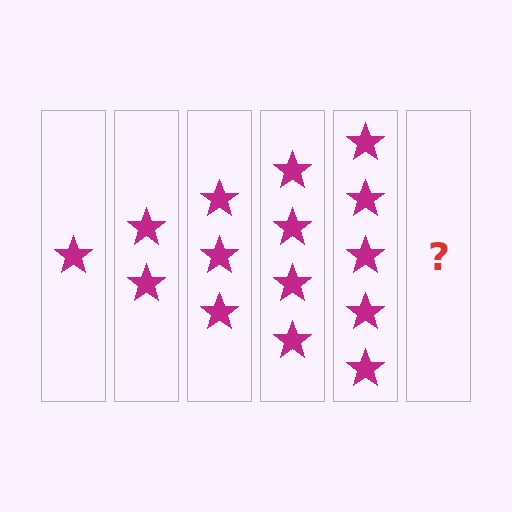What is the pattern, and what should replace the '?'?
The pattern is that each step adds one more star. The '?' should be 6 stars.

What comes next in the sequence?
The next element should be 6 stars.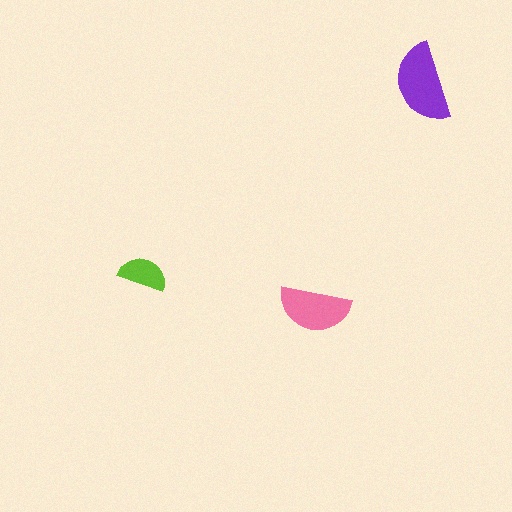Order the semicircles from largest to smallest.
the purple one, the pink one, the lime one.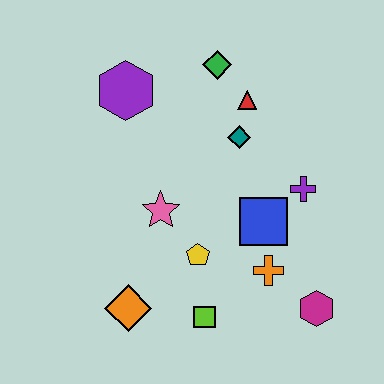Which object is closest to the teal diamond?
The red triangle is closest to the teal diamond.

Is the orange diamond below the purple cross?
Yes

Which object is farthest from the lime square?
The green diamond is farthest from the lime square.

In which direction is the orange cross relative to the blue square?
The orange cross is below the blue square.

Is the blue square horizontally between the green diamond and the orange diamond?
No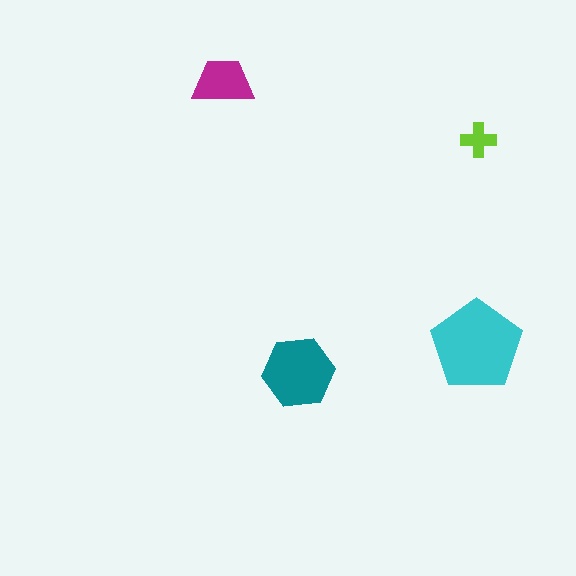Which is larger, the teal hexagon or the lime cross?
The teal hexagon.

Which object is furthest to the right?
The lime cross is rightmost.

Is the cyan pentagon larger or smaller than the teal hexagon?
Larger.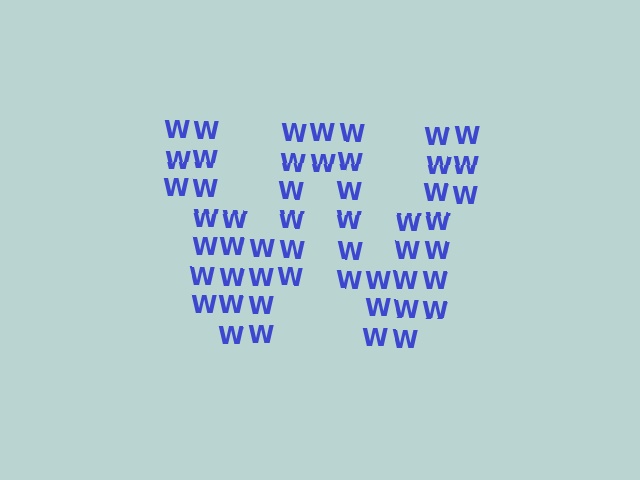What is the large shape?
The large shape is the letter W.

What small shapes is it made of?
It is made of small letter W's.